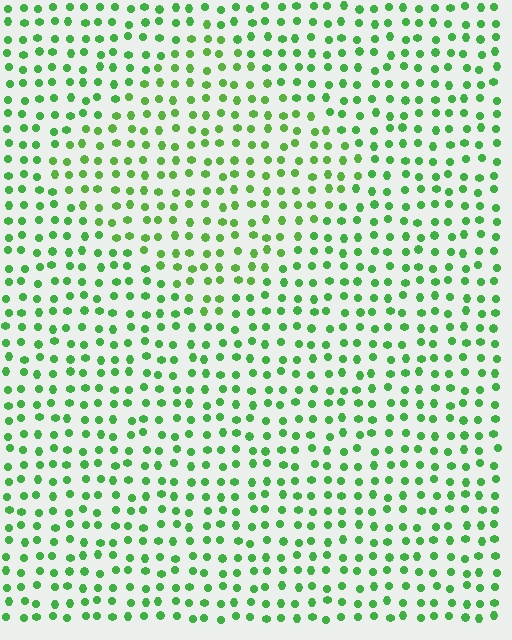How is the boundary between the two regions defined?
The boundary is defined purely by a slight shift in hue (about 16 degrees). Spacing, size, and orientation are identical on both sides.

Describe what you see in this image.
The image is filled with small green elements in a uniform arrangement. A diamond-shaped region is visible where the elements are tinted to a slightly different hue, forming a subtle color boundary.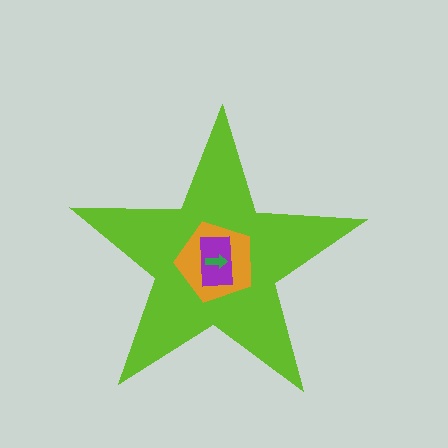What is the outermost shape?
The lime star.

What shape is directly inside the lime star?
The orange pentagon.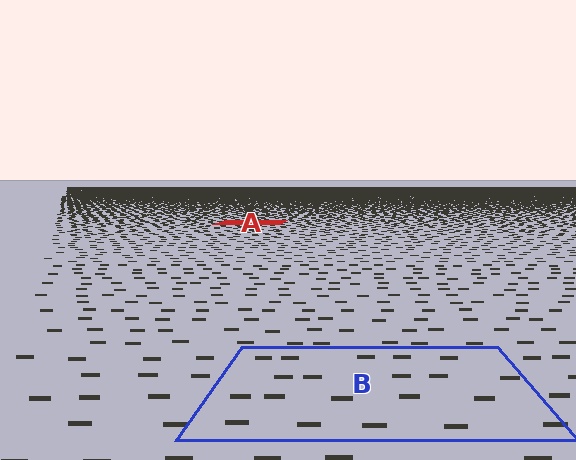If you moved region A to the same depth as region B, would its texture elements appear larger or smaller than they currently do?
They would appear larger. At a closer depth, the same texture elements are projected at a bigger on-screen size.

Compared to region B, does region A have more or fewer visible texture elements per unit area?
Region A has more texture elements per unit area — they are packed more densely because it is farther away.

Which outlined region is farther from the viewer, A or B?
Region A is farther from the viewer — the texture elements inside it appear smaller and more densely packed.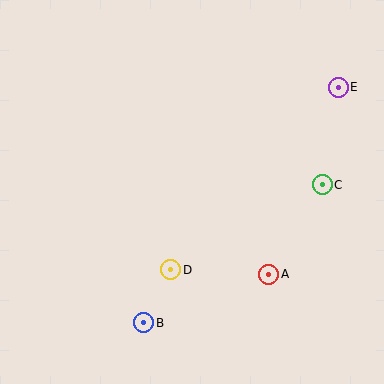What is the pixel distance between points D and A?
The distance between D and A is 98 pixels.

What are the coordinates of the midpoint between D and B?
The midpoint between D and B is at (157, 296).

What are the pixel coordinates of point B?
Point B is at (144, 323).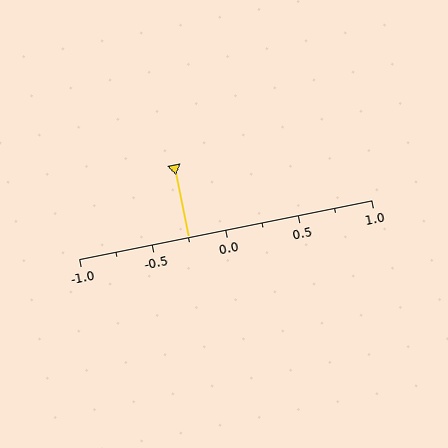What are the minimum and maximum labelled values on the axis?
The axis runs from -1.0 to 1.0.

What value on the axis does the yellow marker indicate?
The marker indicates approximately -0.25.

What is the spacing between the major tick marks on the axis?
The major ticks are spaced 0.5 apart.